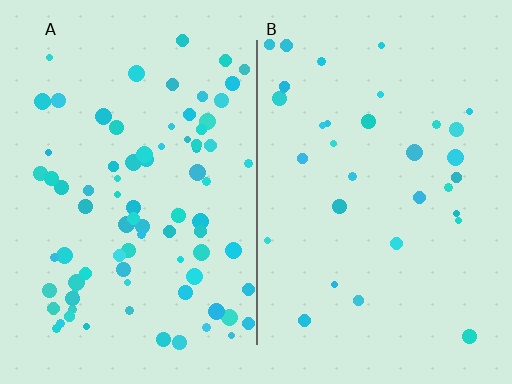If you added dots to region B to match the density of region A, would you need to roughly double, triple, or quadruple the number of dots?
Approximately triple.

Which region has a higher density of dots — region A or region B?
A (the left).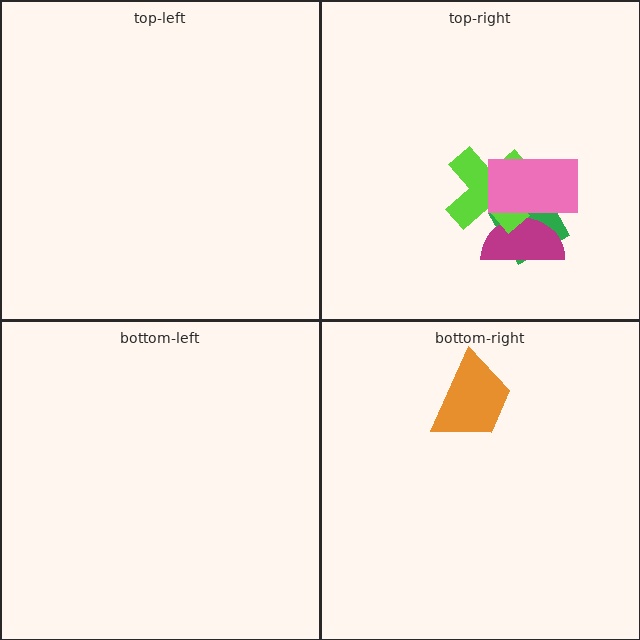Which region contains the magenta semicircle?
The top-right region.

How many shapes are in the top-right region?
4.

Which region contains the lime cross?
The top-right region.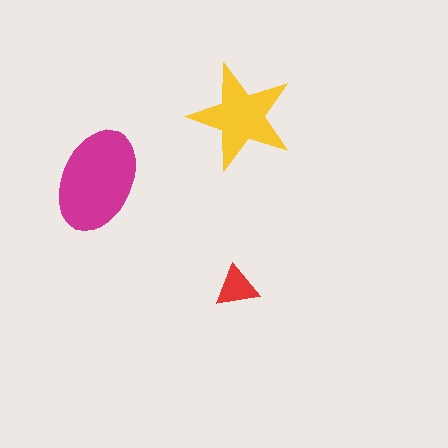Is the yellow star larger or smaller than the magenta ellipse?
Smaller.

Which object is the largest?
The magenta ellipse.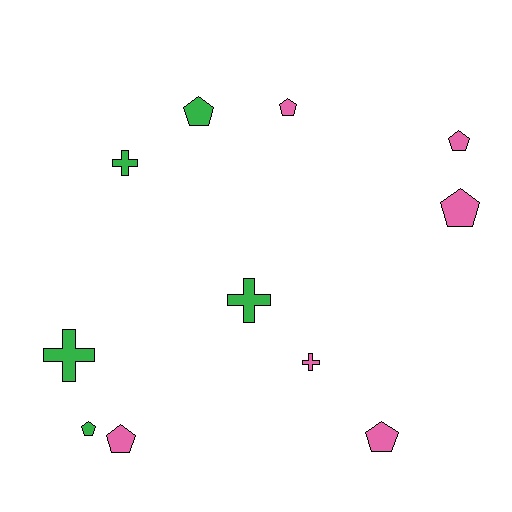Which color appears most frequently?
Pink, with 6 objects.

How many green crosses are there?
There are 3 green crosses.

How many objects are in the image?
There are 11 objects.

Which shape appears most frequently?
Pentagon, with 7 objects.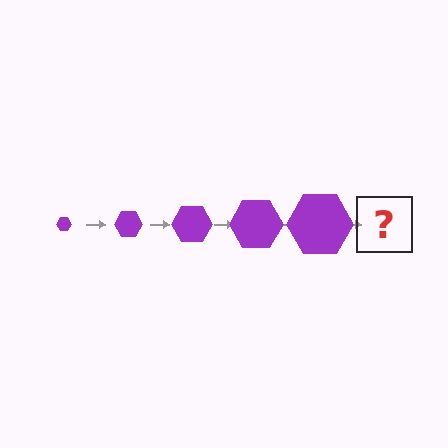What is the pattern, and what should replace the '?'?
The pattern is that the hexagon gets progressively larger each step. The '?' should be a purple hexagon, larger than the previous one.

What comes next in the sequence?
The next element should be a purple hexagon, larger than the previous one.